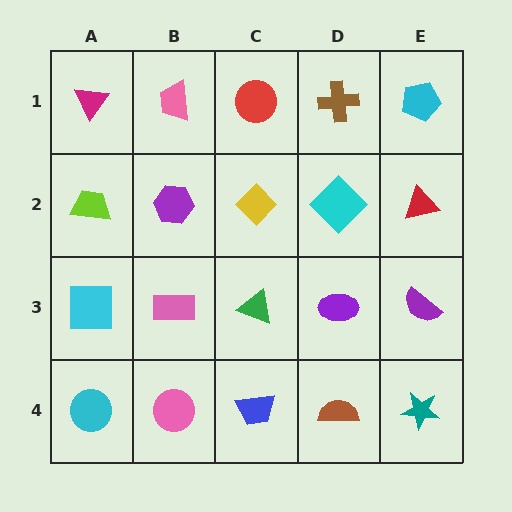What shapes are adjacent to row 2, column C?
A red circle (row 1, column C), a green triangle (row 3, column C), a purple hexagon (row 2, column B), a cyan diamond (row 2, column D).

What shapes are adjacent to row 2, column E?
A cyan pentagon (row 1, column E), a purple semicircle (row 3, column E), a cyan diamond (row 2, column D).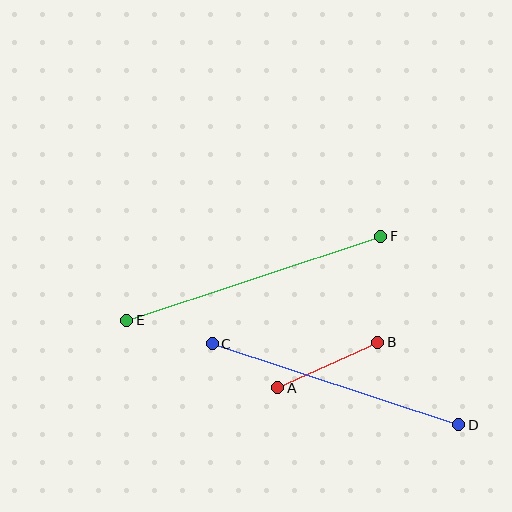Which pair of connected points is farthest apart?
Points E and F are farthest apart.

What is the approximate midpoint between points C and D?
The midpoint is at approximately (335, 384) pixels.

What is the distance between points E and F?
The distance is approximately 268 pixels.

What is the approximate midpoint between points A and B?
The midpoint is at approximately (328, 365) pixels.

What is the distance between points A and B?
The distance is approximately 110 pixels.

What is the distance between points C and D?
The distance is approximately 260 pixels.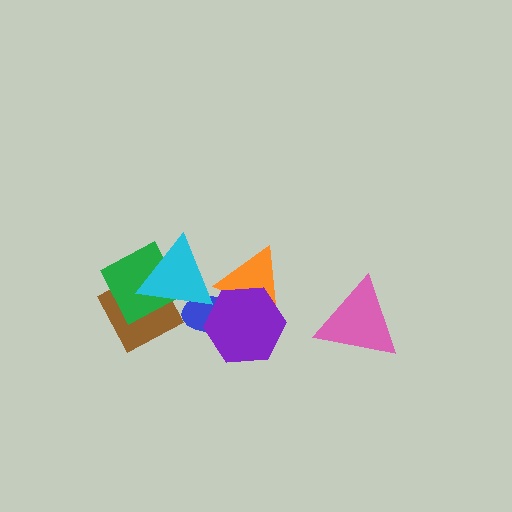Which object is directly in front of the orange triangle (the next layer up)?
The blue ellipse is directly in front of the orange triangle.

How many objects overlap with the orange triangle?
3 objects overlap with the orange triangle.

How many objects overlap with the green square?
2 objects overlap with the green square.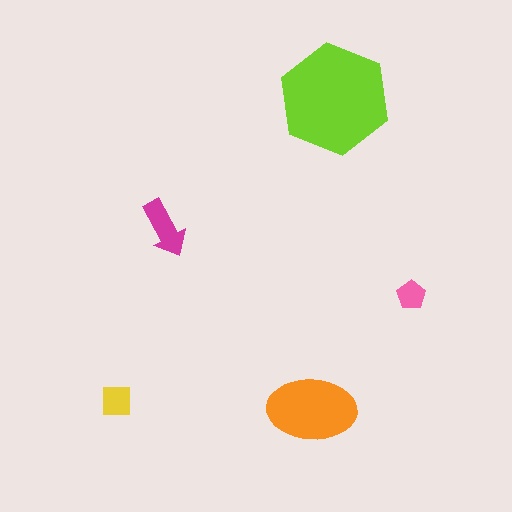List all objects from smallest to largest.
The pink pentagon, the yellow square, the magenta arrow, the orange ellipse, the lime hexagon.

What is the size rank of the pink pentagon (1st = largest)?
5th.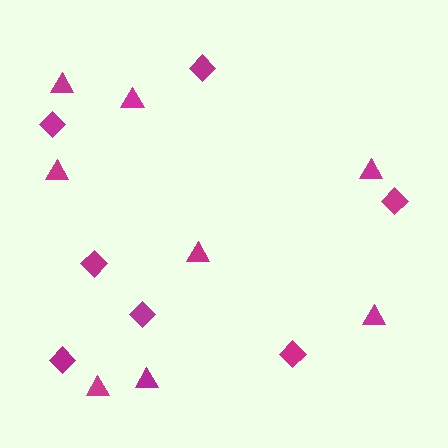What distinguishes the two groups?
There are 2 groups: one group of triangles (8) and one group of diamonds (7).